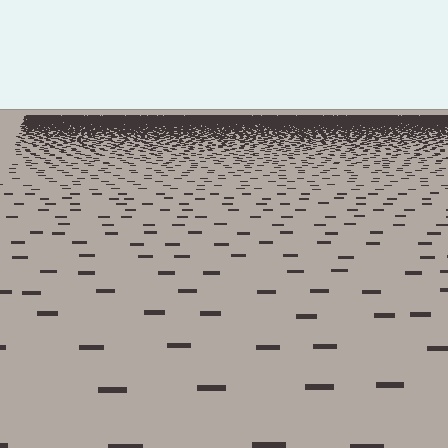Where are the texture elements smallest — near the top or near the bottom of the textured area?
Near the top.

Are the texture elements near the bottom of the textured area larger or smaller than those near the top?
Larger. Near the bottom, elements are closer to the viewer and appear at a bigger on-screen size.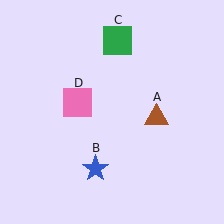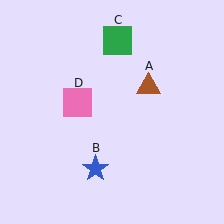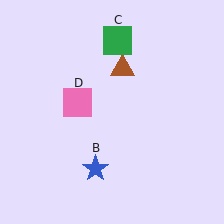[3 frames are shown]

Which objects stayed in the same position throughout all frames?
Blue star (object B) and green square (object C) and pink square (object D) remained stationary.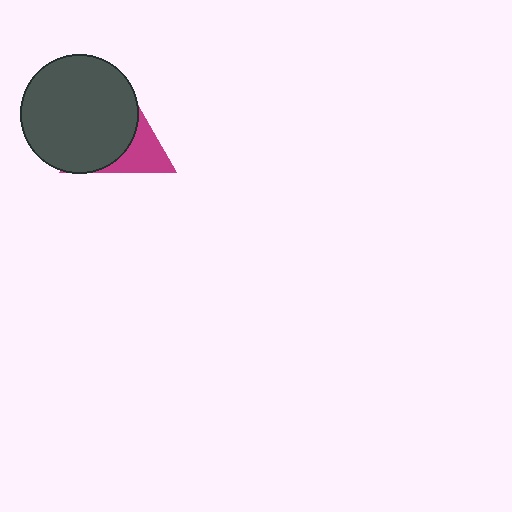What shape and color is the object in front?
The object in front is a dark gray circle.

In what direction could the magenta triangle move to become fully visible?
The magenta triangle could move right. That would shift it out from behind the dark gray circle entirely.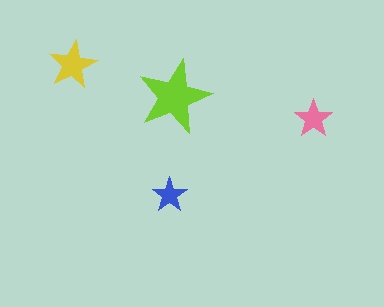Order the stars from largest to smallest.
the lime one, the yellow one, the pink one, the blue one.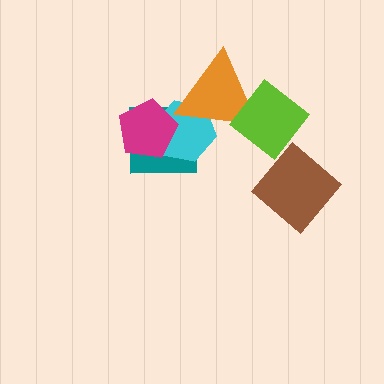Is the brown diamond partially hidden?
No, no other shape covers it.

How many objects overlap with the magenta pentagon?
2 objects overlap with the magenta pentagon.